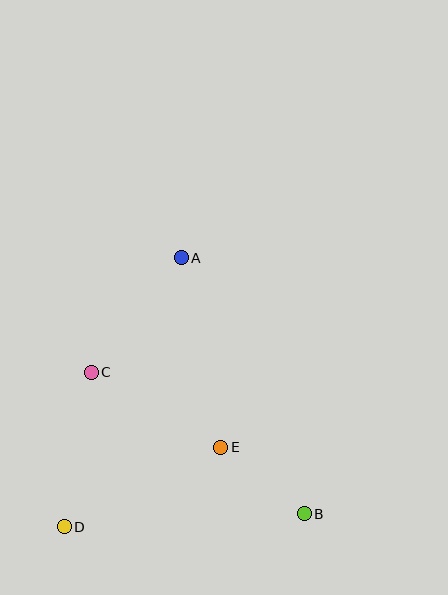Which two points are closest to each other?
Points B and E are closest to each other.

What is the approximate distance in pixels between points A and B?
The distance between A and B is approximately 285 pixels.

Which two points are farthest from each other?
Points A and D are farthest from each other.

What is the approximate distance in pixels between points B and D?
The distance between B and D is approximately 240 pixels.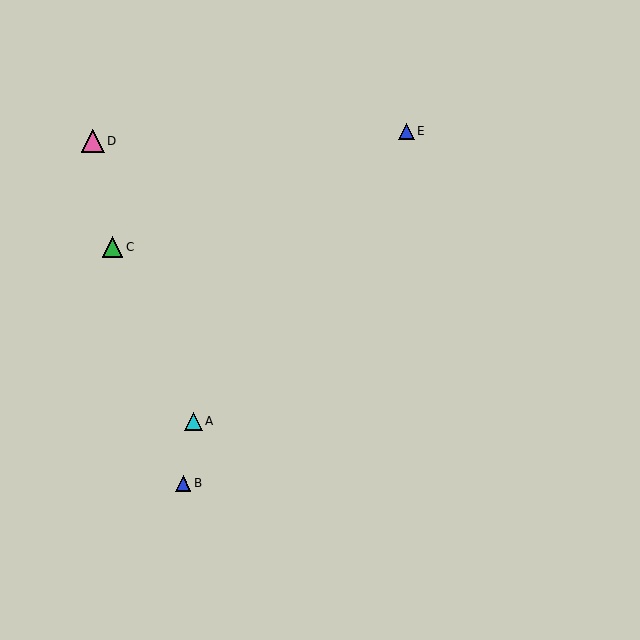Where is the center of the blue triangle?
The center of the blue triangle is at (406, 131).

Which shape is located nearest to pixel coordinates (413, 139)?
The blue triangle (labeled E) at (406, 131) is nearest to that location.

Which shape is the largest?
The pink triangle (labeled D) is the largest.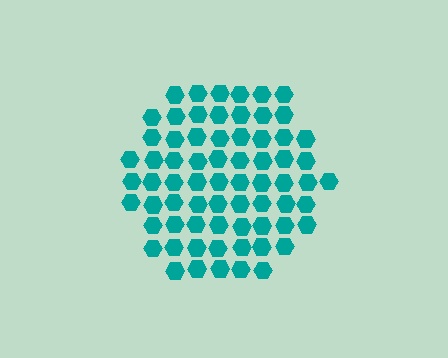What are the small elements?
The small elements are hexagons.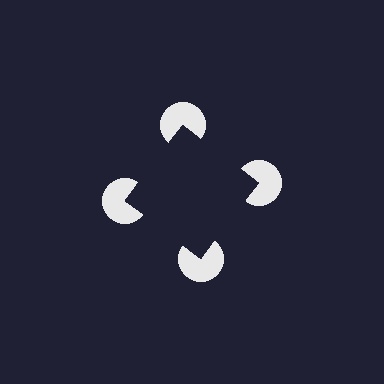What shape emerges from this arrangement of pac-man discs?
An illusory square — its edges are inferred from the aligned wedge cuts in the pac-man discs, not physically drawn.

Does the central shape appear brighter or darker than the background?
It typically appears slightly darker than the background, even though no actual brightness change is drawn.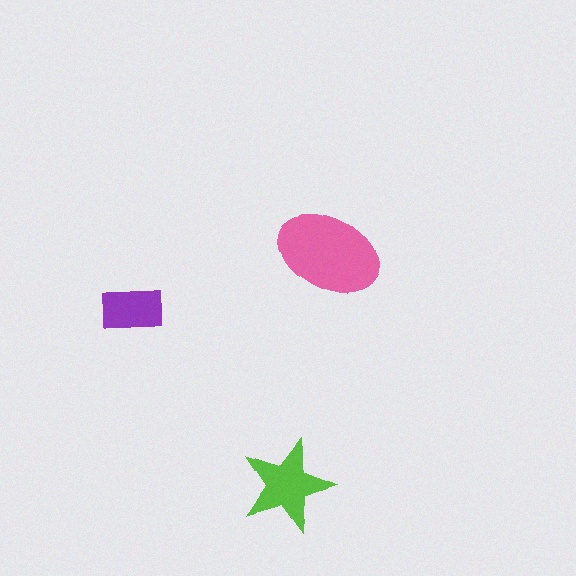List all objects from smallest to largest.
The purple rectangle, the lime star, the pink ellipse.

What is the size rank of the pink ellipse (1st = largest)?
1st.